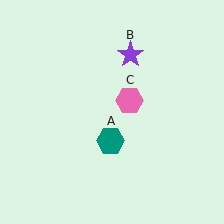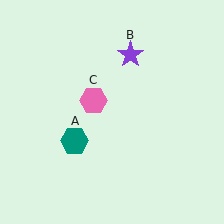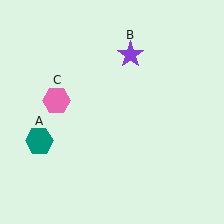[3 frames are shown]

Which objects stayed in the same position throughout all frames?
Purple star (object B) remained stationary.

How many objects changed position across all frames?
2 objects changed position: teal hexagon (object A), pink hexagon (object C).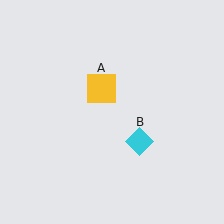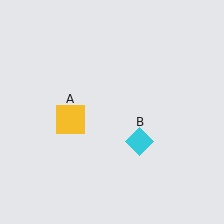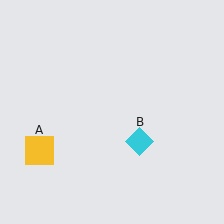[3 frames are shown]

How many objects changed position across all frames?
1 object changed position: yellow square (object A).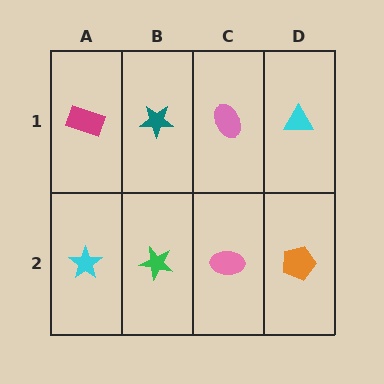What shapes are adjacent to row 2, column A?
A magenta rectangle (row 1, column A), a green star (row 2, column B).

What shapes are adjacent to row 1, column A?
A cyan star (row 2, column A), a teal star (row 1, column B).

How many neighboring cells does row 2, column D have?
2.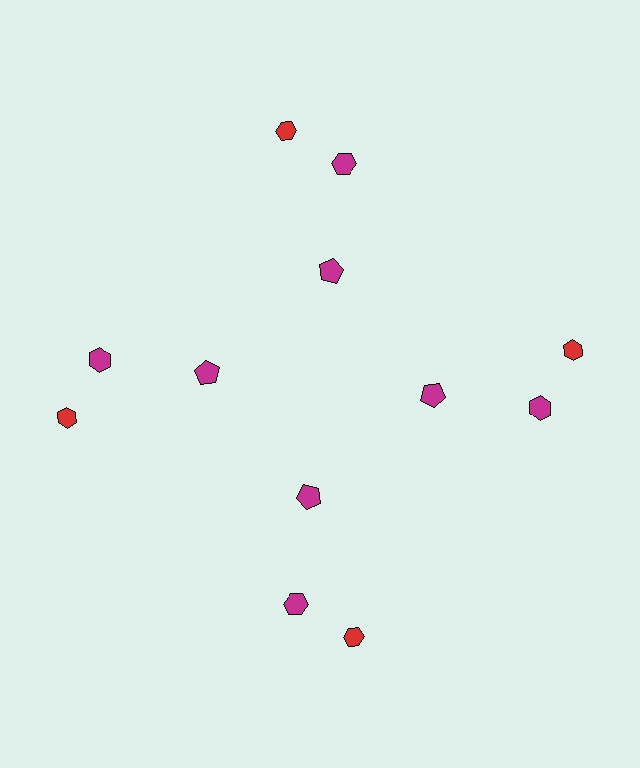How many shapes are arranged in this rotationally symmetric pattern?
There are 12 shapes, arranged in 4 groups of 3.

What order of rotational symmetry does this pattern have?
This pattern has 4-fold rotational symmetry.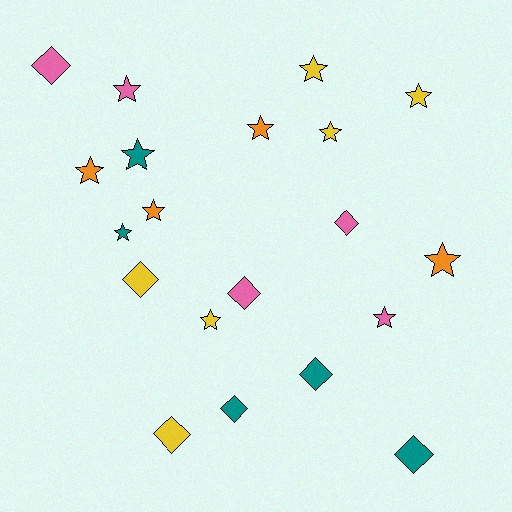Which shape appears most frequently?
Star, with 12 objects.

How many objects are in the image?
There are 20 objects.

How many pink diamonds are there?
There are 3 pink diamonds.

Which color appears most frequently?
Yellow, with 6 objects.